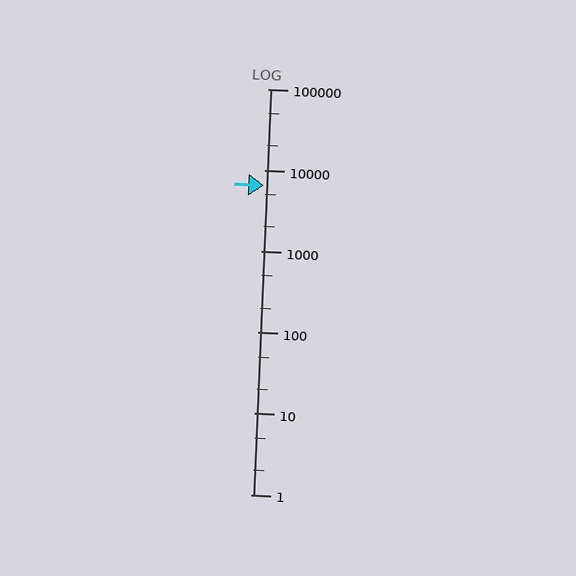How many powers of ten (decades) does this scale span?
The scale spans 5 decades, from 1 to 100000.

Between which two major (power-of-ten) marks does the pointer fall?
The pointer is between 1000 and 10000.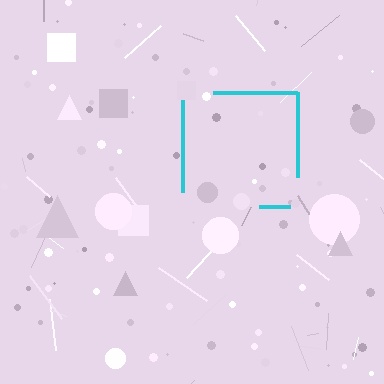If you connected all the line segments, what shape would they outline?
They would outline a square.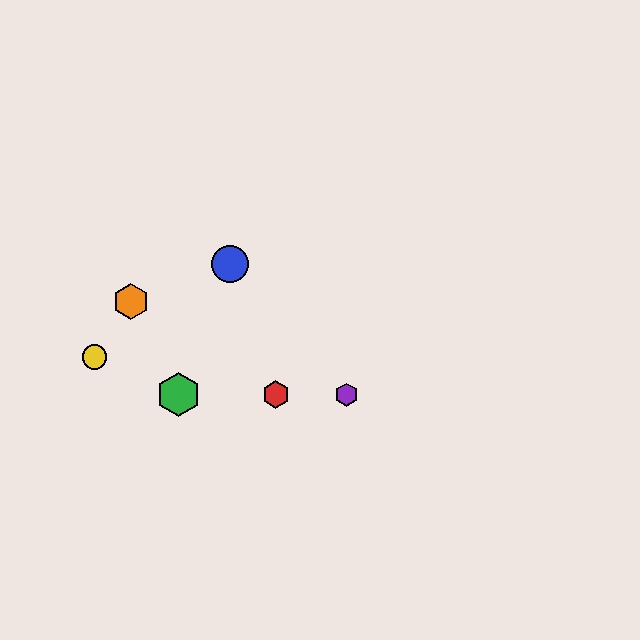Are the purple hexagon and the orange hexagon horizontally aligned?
No, the purple hexagon is at y≈395 and the orange hexagon is at y≈301.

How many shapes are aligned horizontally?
3 shapes (the red hexagon, the green hexagon, the purple hexagon) are aligned horizontally.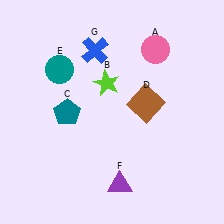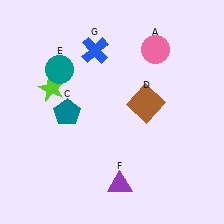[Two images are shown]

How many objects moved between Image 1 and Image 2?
1 object moved between the two images.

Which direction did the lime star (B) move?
The lime star (B) moved left.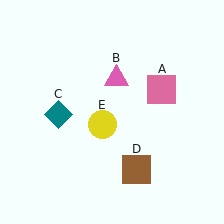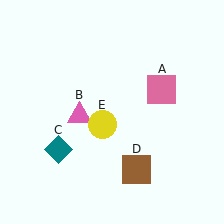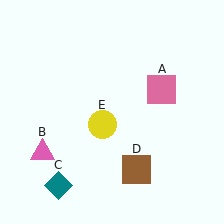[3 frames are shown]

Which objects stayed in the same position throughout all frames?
Pink square (object A) and brown square (object D) and yellow circle (object E) remained stationary.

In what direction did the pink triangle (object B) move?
The pink triangle (object B) moved down and to the left.